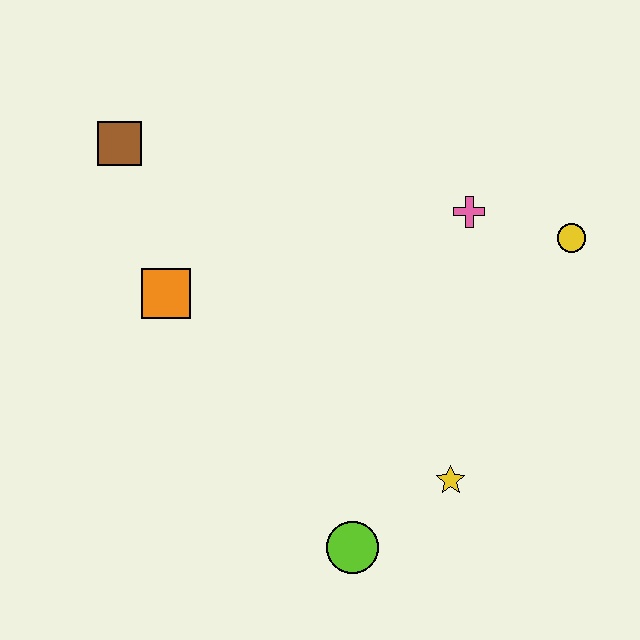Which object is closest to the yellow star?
The lime circle is closest to the yellow star.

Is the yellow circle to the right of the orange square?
Yes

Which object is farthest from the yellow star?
The brown square is farthest from the yellow star.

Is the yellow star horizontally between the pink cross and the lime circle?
Yes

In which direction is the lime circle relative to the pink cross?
The lime circle is below the pink cross.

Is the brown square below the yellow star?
No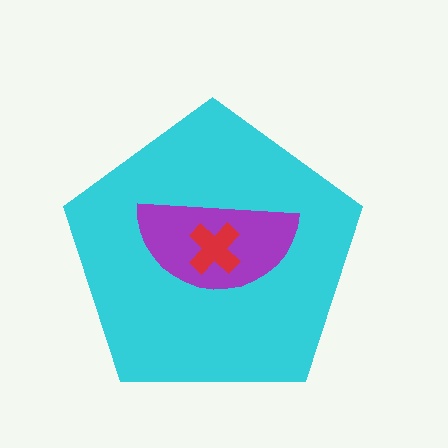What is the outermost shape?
The cyan pentagon.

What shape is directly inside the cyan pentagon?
The purple semicircle.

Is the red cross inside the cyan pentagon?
Yes.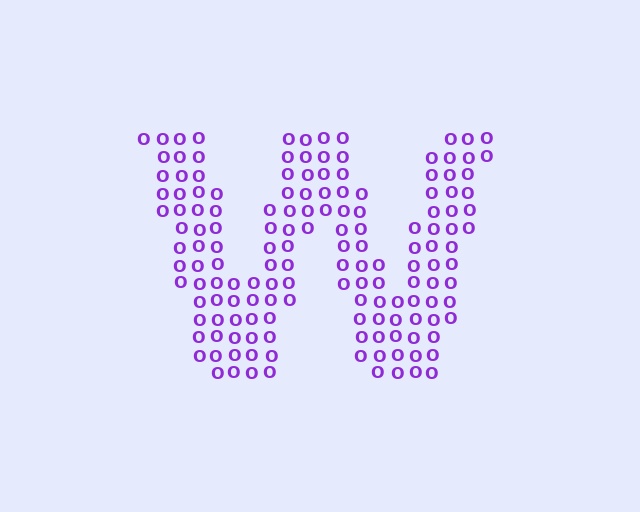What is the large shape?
The large shape is the letter W.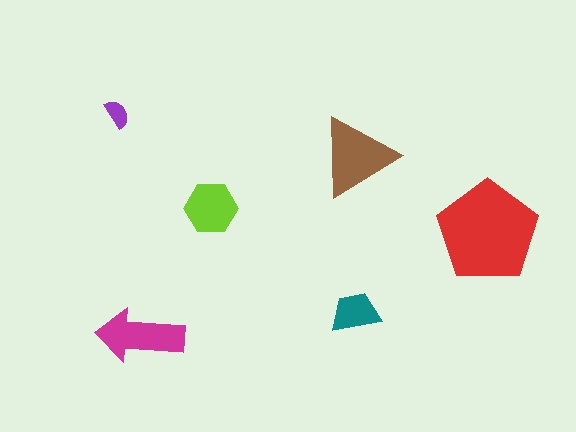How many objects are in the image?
There are 6 objects in the image.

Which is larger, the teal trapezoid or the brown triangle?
The brown triangle.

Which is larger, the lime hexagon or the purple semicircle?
The lime hexagon.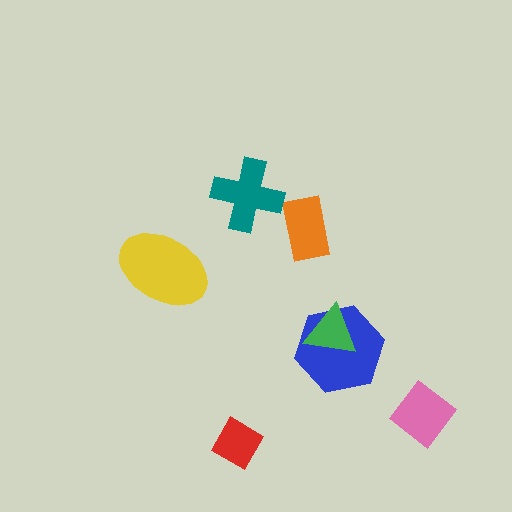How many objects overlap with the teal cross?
0 objects overlap with the teal cross.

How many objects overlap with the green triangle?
1 object overlaps with the green triangle.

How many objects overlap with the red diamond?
0 objects overlap with the red diamond.